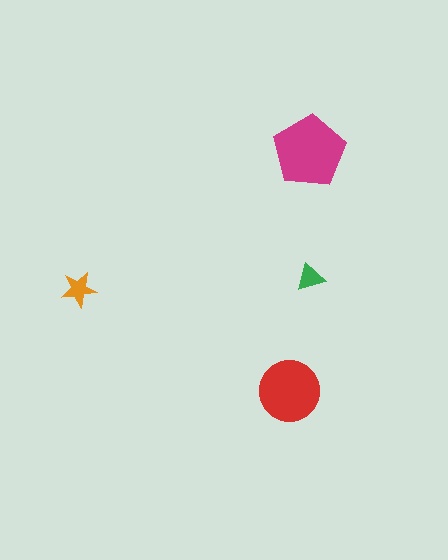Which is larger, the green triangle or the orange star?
The orange star.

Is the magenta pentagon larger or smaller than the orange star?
Larger.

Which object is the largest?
The magenta pentagon.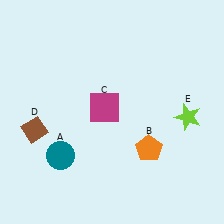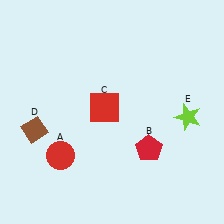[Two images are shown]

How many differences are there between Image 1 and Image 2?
There are 3 differences between the two images.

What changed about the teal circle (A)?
In Image 1, A is teal. In Image 2, it changed to red.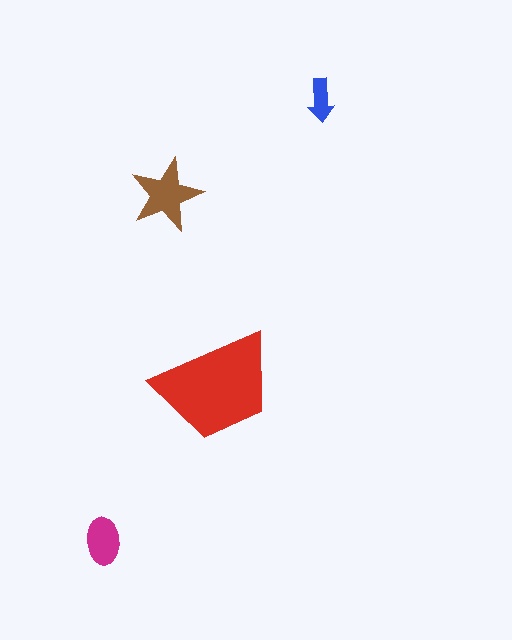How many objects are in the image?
There are 4 objects in the image.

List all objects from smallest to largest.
The blue arrow, the magenta ellipse, the brown star, the red trapezoid.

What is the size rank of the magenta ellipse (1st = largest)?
3rd.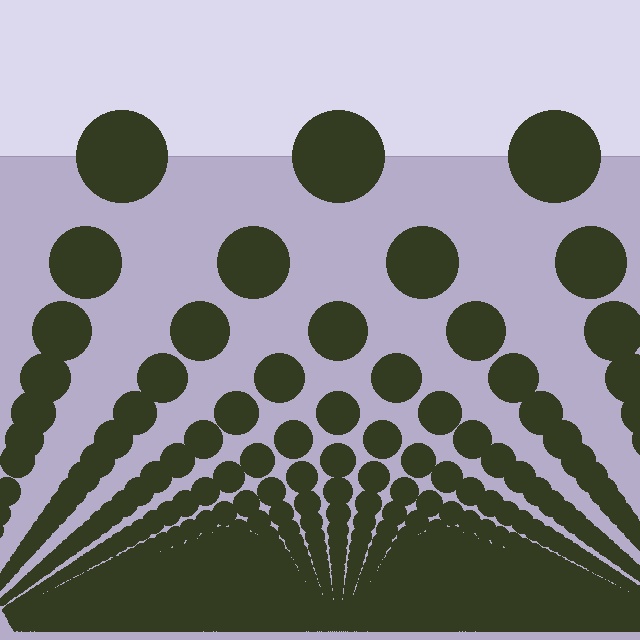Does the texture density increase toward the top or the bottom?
Density increases toward the bottom.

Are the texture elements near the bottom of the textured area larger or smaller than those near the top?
Smaller. The gradient is inverted — elements near the bottom are smaller and denser.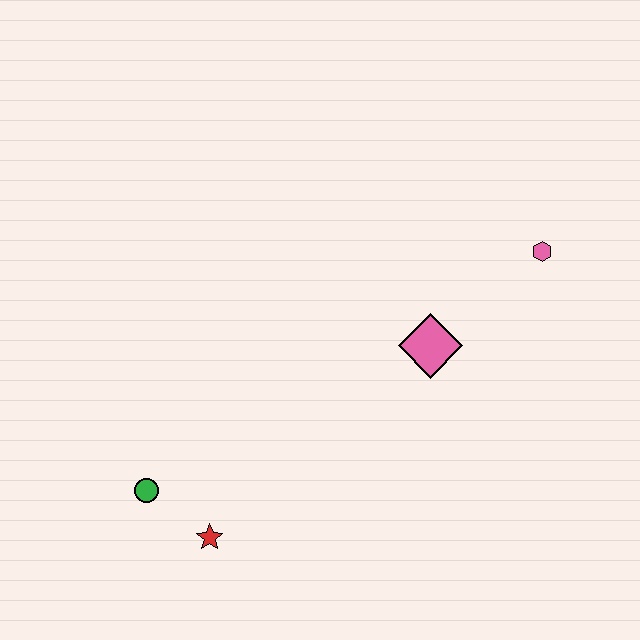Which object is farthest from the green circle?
The pink hexagon is farthest from the green circle.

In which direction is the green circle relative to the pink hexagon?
The green circle is to the left of the pink hexagon.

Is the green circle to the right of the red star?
No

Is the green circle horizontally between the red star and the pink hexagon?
No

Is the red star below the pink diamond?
Yes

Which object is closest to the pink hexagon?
The pink diamond is closest to the pink hexagon.